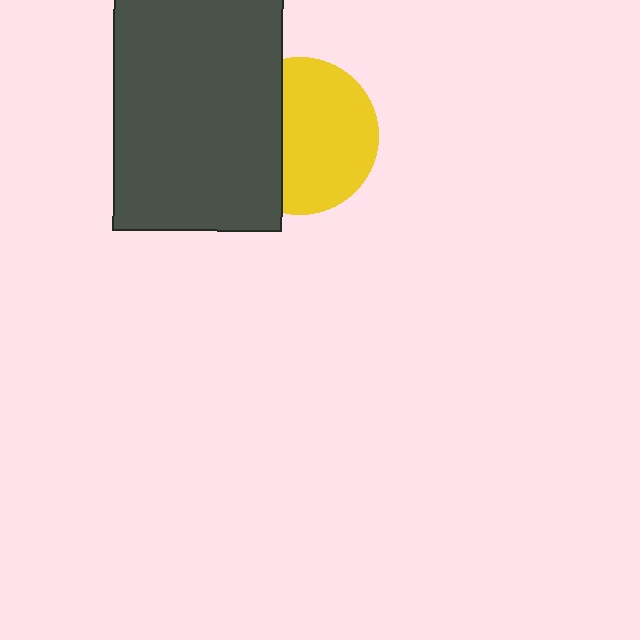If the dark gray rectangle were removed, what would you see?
You would see the complete yellow circle.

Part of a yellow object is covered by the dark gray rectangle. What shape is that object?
It is a circle.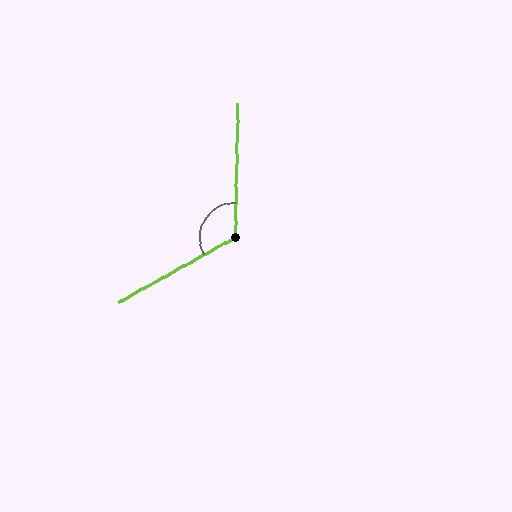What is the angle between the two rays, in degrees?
Approximately 120 degrees.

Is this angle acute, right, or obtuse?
It is obtuse.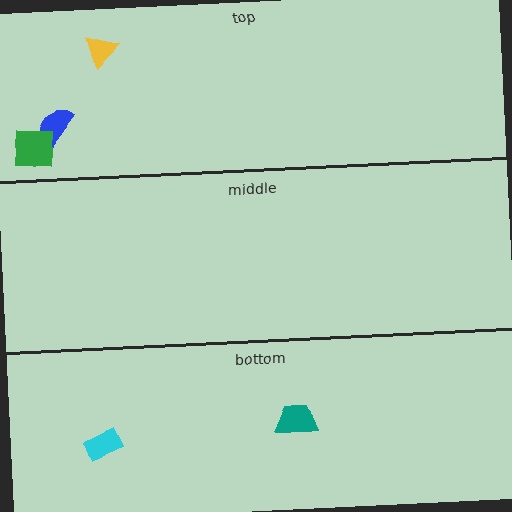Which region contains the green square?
The top region.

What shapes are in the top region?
The blue semicircle, the green square, the yellow triangle.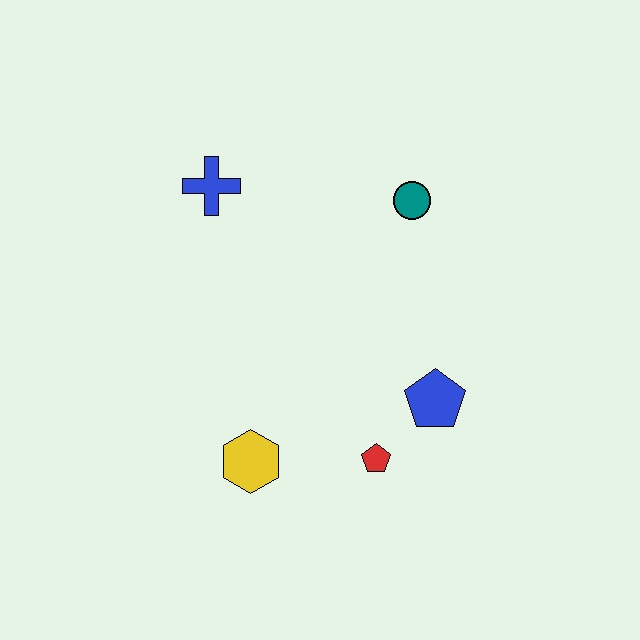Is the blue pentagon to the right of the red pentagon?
Yes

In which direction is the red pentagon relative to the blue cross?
The red pentagon is below the blue cross.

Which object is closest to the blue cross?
The teal circle is closest to the blue cross.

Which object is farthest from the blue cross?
The red pentagon is farthest from the blue cross.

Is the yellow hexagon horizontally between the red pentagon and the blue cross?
Yes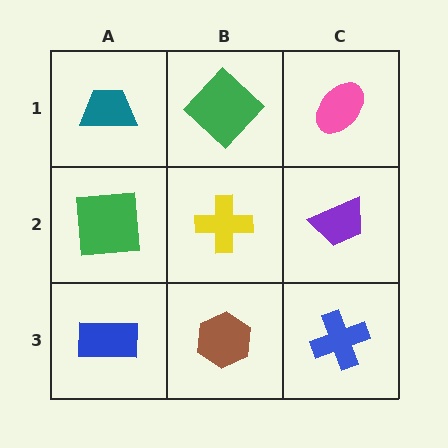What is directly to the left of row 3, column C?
A brown hexagon.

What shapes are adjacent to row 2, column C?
A pink ellipse (row 1, column C), a blue cross (row 3, column C), a yellow cross (row 2, column B).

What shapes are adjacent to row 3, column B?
A yellow cross (row 2, column B), a blue rectangle (row 3, column A), a blue cross (row 3, column C).